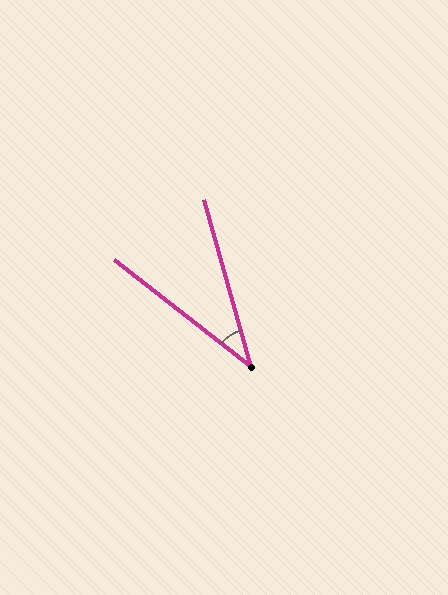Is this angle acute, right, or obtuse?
It is acute.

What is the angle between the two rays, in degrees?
Approximately 36 degrees.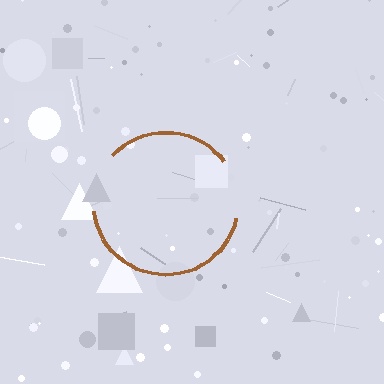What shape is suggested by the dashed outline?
The dashed outline suggests a circle.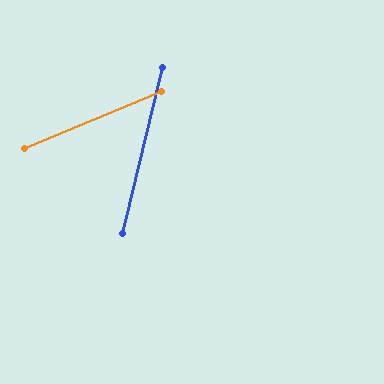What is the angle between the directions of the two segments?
Approximately 54 degrees.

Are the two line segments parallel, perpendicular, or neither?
Neither parallel nor perpendicular — they differ by about 54°.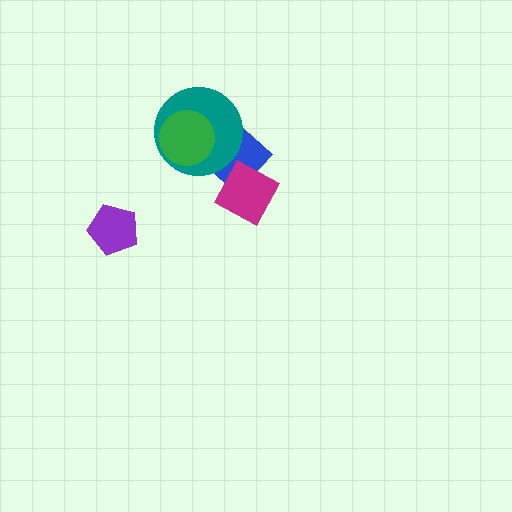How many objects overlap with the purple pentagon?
0 objects overlap with the purple pentagon.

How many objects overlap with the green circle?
2 objects overlap with the green circle.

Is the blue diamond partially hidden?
Yes, it is partially covered by another shape.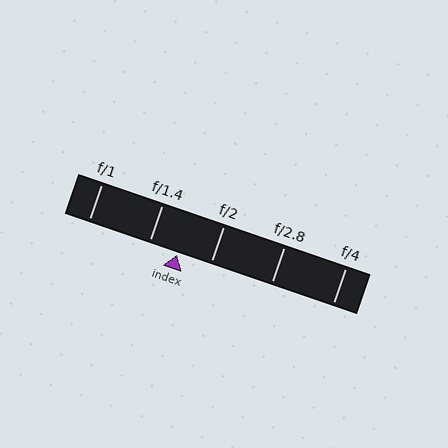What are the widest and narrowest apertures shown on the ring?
The widest aperture shown is f/1 and the narrowest is f/4.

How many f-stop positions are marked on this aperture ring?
There are 5 f-stop positions marked.